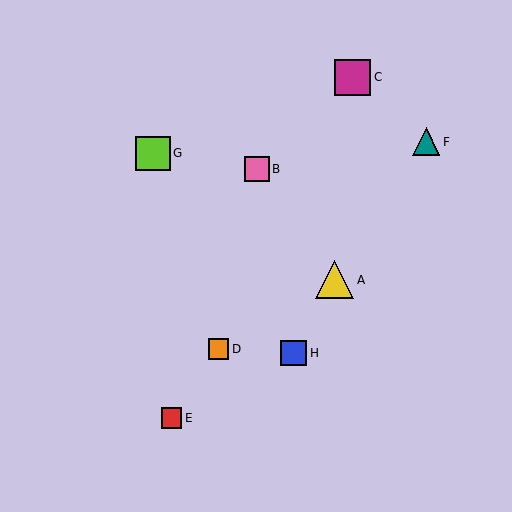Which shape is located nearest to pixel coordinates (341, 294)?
The yellow triangle (labeled A) at (335, 280) is nearest to that location.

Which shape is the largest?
The yellow triangle (labeled A) is the largest.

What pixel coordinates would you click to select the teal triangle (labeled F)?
Click at (426, 142) to select the teal triangle F.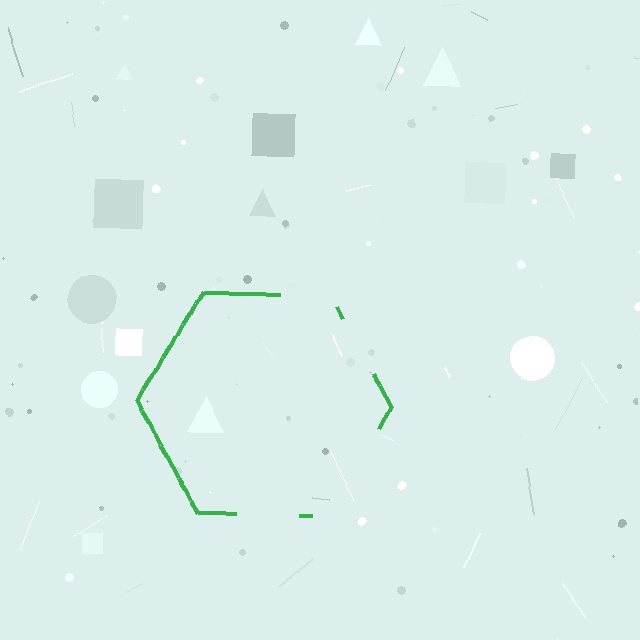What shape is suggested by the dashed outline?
The dashed outline suggests a hexagon.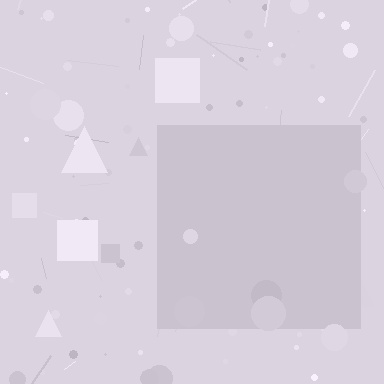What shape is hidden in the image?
A square is hidden in the image.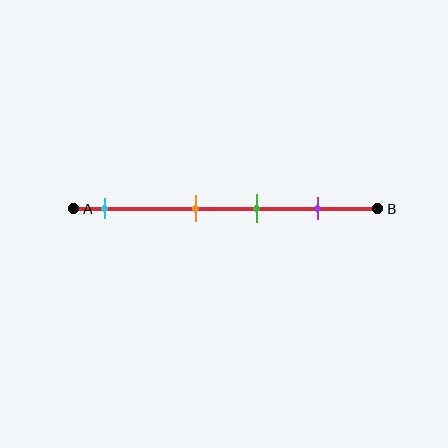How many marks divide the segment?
There are 4 marks dividing the segment.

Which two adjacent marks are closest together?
The orange and green marks are the closest adjacent pair.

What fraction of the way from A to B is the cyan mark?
The cyan mark is approximately 10% (0.1) of the way from A to B.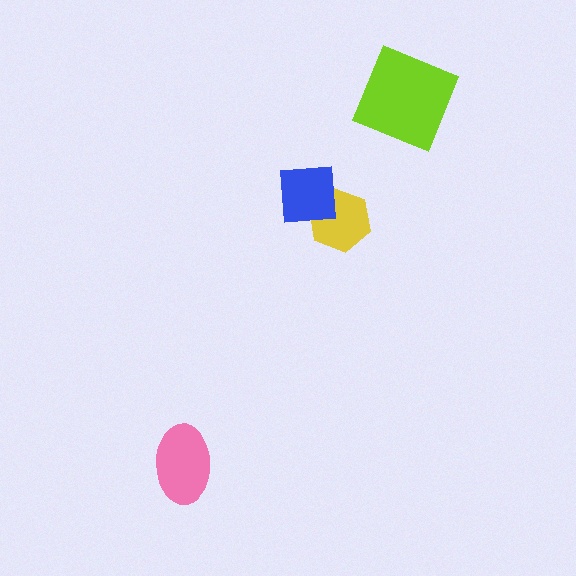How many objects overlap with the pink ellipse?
0 objects overlap with the pink ellipse.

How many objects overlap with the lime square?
0 objects overlap with the lime square.